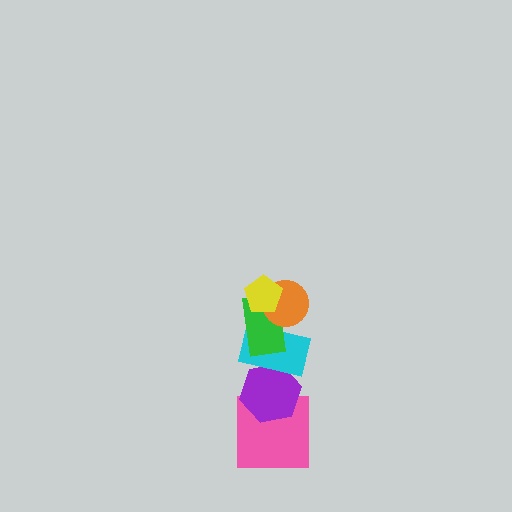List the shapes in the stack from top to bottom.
From top to bottom: the yellow pentagon, the orange circle, the green rectangle, the cyan rectangle, the purple hexagon, the pink square.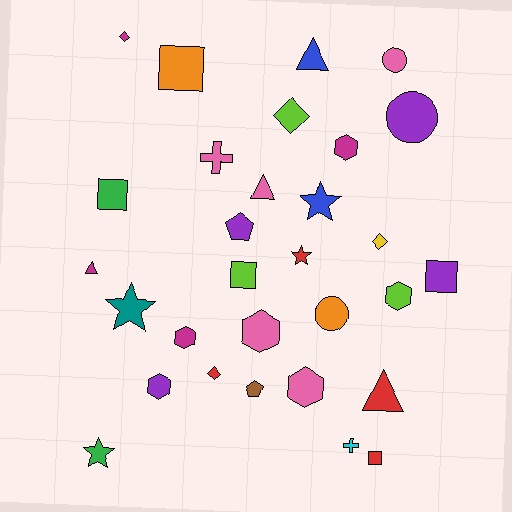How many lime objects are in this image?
There are 3 lime objects.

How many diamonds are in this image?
There are 4 diamonds.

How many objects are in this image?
There are 30 objects.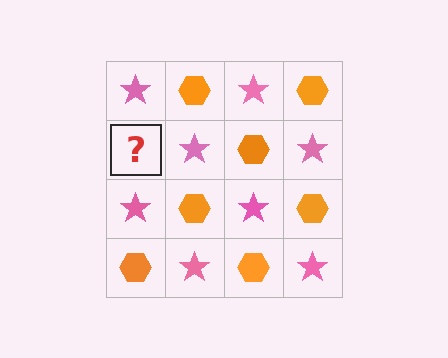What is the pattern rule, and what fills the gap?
The rule is that it alternates pink star and orange hexagon in a checkerboard pattern. The gap should be filled with an orange hexagon.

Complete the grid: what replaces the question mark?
The question mark should be replaced with an orange hexagon.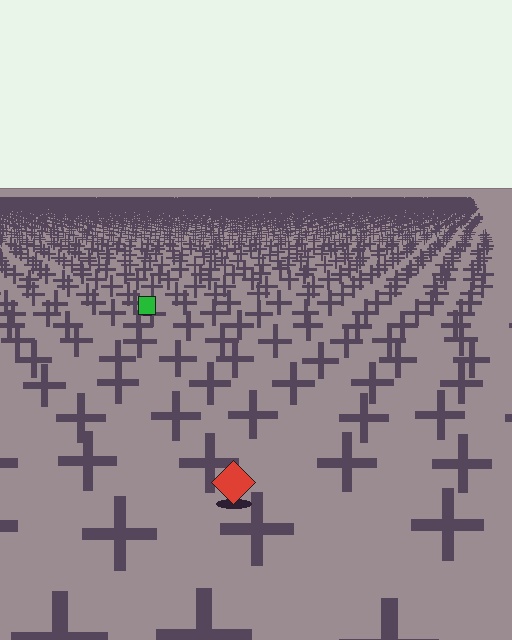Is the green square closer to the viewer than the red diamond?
No. The red diamond is closer — you can tell from the texture gradient: the ground texture is coarser near it.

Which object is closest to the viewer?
The red diamond is closest. The texture marks near it are larger and more spread out.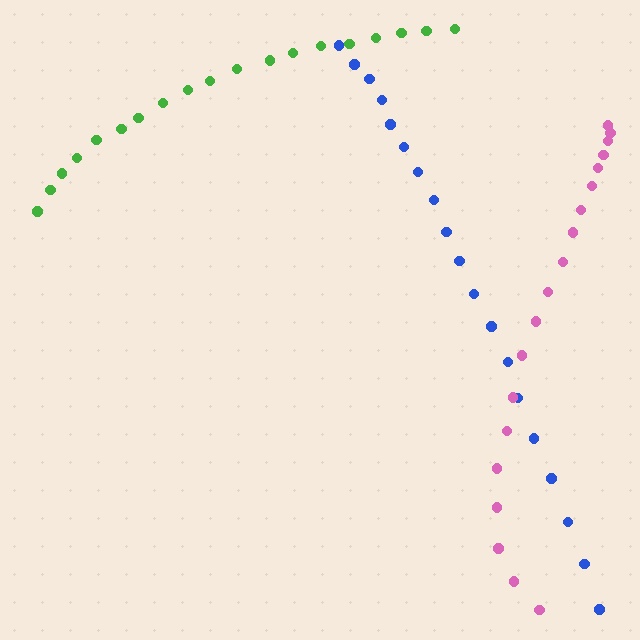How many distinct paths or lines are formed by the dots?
There are 3 distinct paths.